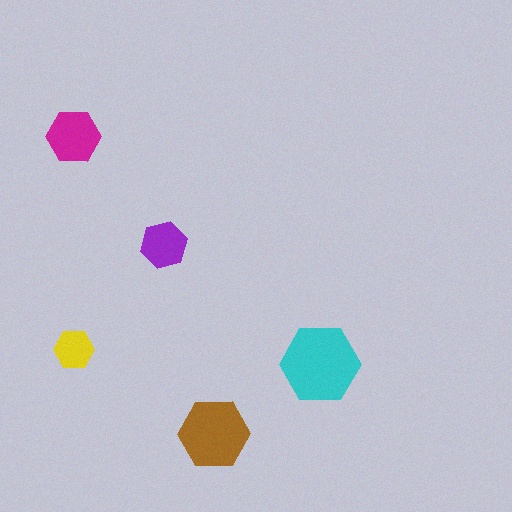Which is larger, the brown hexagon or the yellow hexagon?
The brown one.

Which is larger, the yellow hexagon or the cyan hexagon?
The cyan one.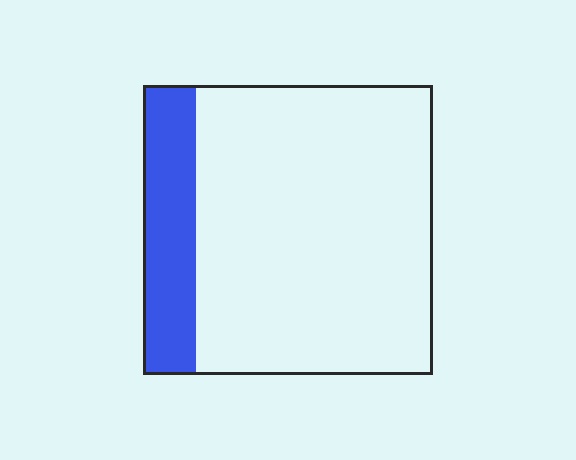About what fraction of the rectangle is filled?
About one sixth (1/6).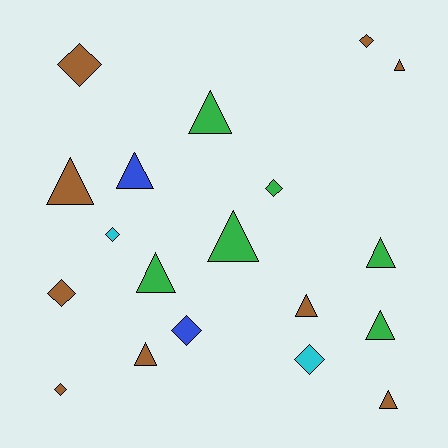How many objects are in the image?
There are 19 objects.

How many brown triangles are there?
There are 5 brown triangles.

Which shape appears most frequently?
Triangle, with 11 objects.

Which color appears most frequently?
Brown, with 9 objects.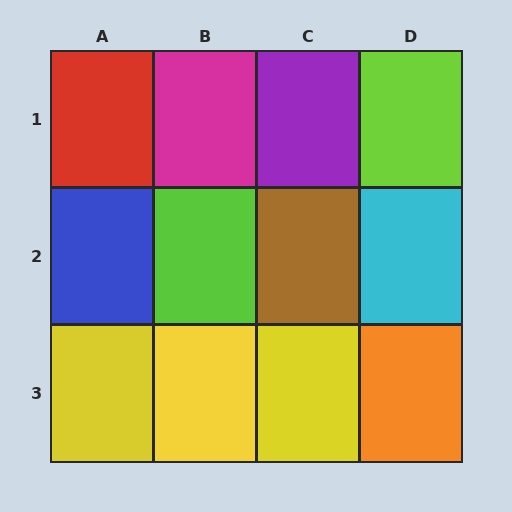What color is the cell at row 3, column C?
Yellow.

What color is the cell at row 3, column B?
Yellow.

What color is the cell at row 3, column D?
Orange.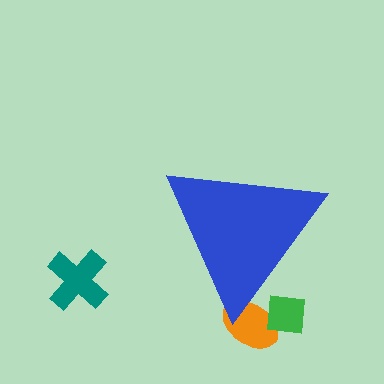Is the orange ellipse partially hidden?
Yes, the orange ellipse is partially hidden behind the blue triangle.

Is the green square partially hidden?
Yes, the green square is partially hidden behind the blue triangle.